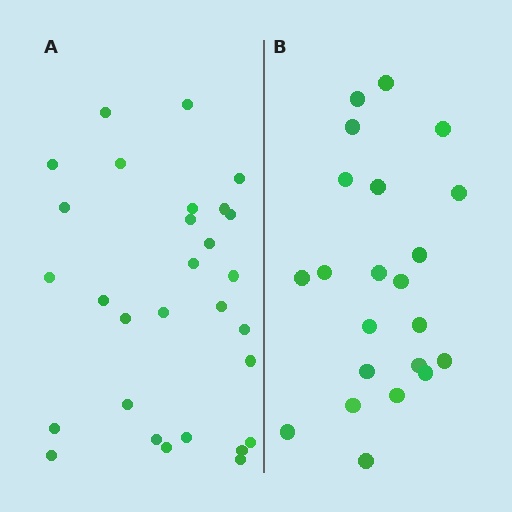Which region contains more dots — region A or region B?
Region A (the left region) has more dots.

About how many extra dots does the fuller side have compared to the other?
Region A has roughly 8 or so more dots than region B.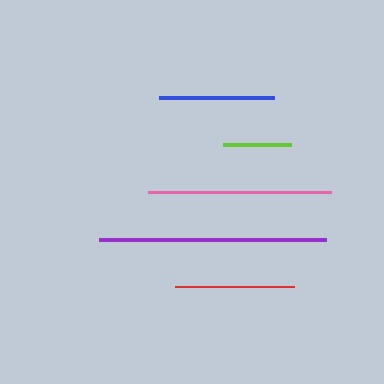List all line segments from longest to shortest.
From longest to shortest: purple, pink, red, blue, lime.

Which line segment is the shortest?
The lime line is the shortest at approximately 68 pixels.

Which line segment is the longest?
The purple line is the longest at approximately 227 pixels.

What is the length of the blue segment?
The blue segment is approximately 115 pixels long.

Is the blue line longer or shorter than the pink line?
The pink line is longer than the blue line.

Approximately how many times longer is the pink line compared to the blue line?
The pink line is approximately 1.6 times the length of the blue line.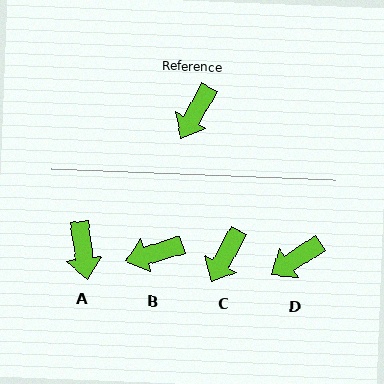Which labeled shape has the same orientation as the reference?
C.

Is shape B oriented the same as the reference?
No, it is off by about 44 degrees.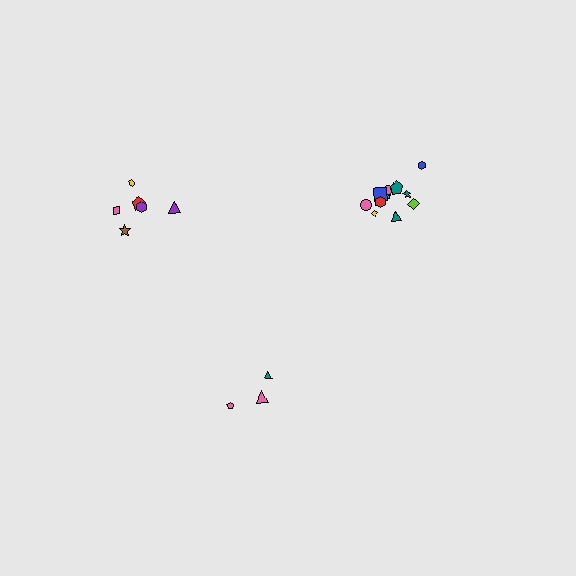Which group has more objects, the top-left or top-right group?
The top-right group.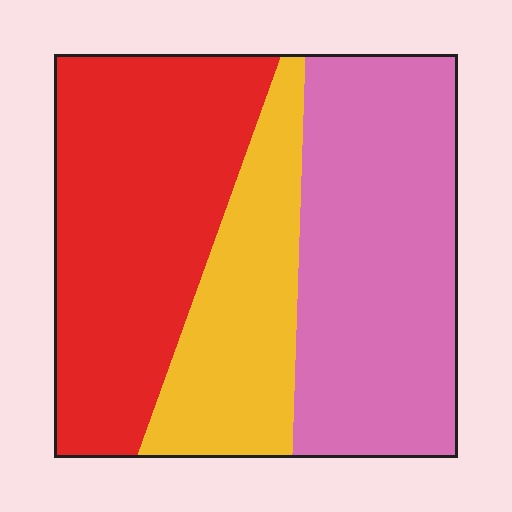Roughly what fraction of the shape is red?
Red takes up about three eighths (3/8) of the shape.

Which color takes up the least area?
Yellow, at roughly 20%.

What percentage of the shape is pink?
Pink takes up about two fifths (2/5) of the shape.